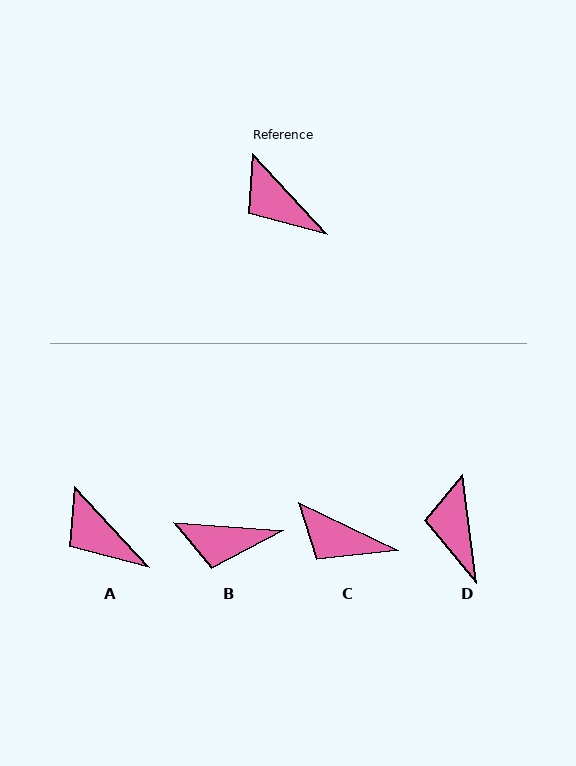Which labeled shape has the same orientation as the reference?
A.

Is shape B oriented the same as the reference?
No, it is off by about 43 degrees.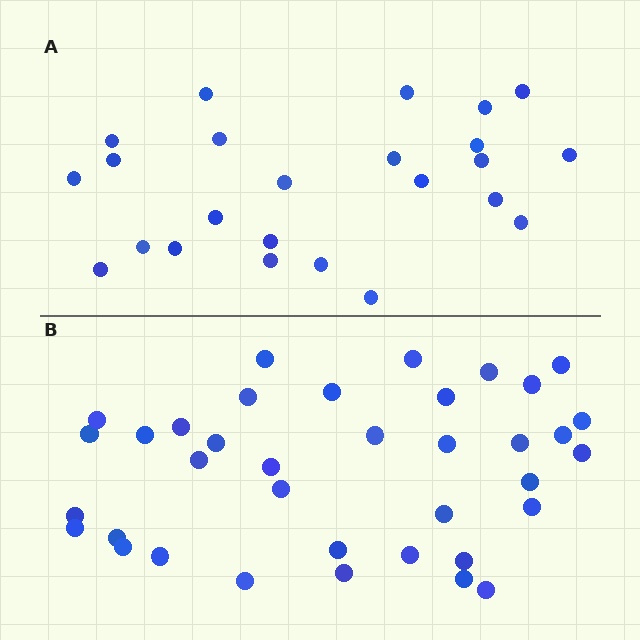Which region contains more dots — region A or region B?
Region B (the bottom region) has more dots.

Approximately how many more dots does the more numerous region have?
Region B has approximately 15 more dots than region A.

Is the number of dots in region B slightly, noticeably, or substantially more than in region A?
Region B has substantially more. The ratio is roughly 1.5 to 1.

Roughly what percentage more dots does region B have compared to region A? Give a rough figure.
About 55% more.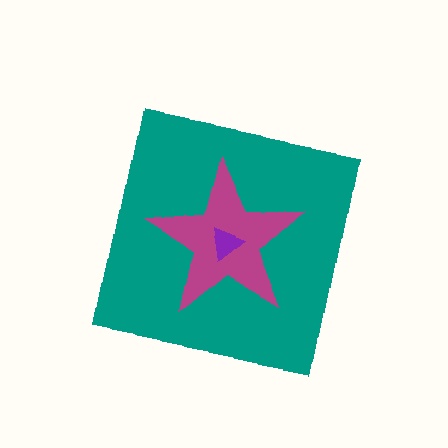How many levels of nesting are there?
3.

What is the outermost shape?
The teal square.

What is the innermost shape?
The purple triangle.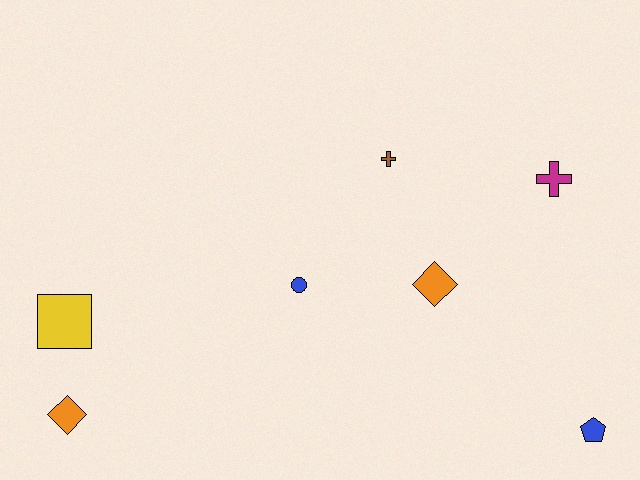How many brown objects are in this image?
There is 1 brown object.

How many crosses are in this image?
There are 2 crosses.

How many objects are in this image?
There are 7 objects.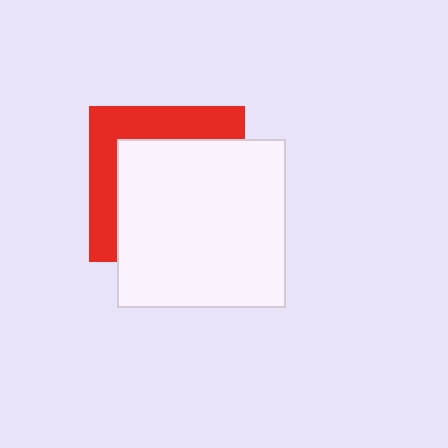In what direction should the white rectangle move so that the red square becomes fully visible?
The white rectangle should move toward the lower-right. That is the shortest direction to clear the overlap and leave the red square fully visible.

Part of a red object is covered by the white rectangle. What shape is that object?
It is a square.